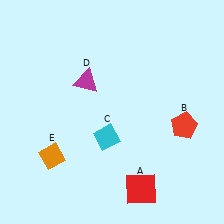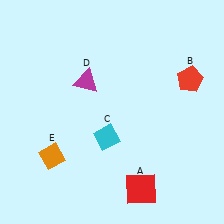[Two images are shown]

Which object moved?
The red pentagon (B) moved up.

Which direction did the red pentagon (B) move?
The red pentagon (B) moved up.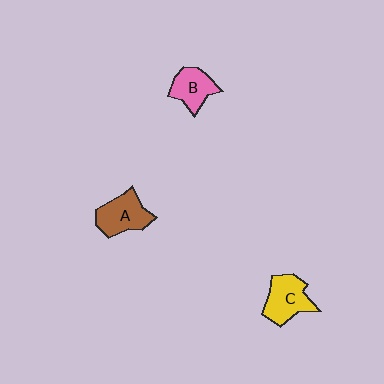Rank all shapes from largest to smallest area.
From largest to smallest: C (yellow), A (brown), B (pink).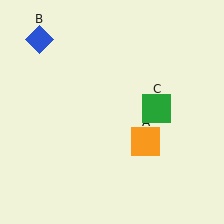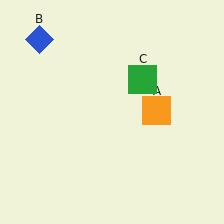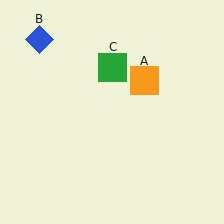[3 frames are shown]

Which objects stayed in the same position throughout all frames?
Blue diamond (object B) remained stationary.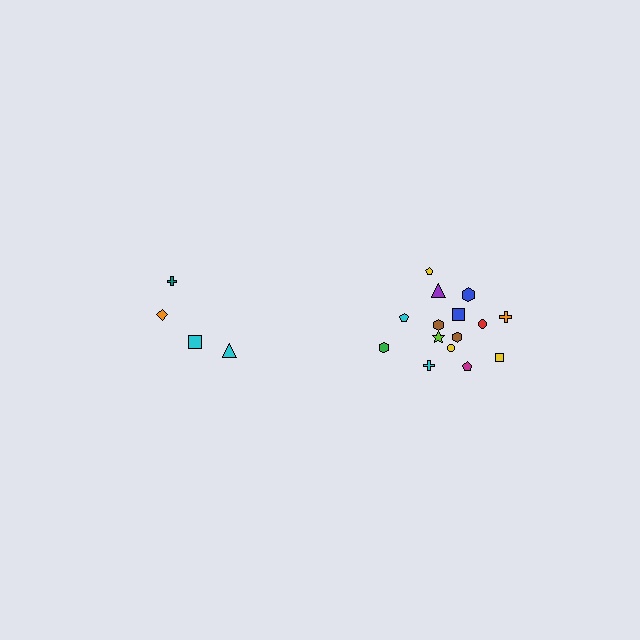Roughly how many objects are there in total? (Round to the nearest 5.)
Roughly 20 objects in total.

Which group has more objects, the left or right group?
The right group.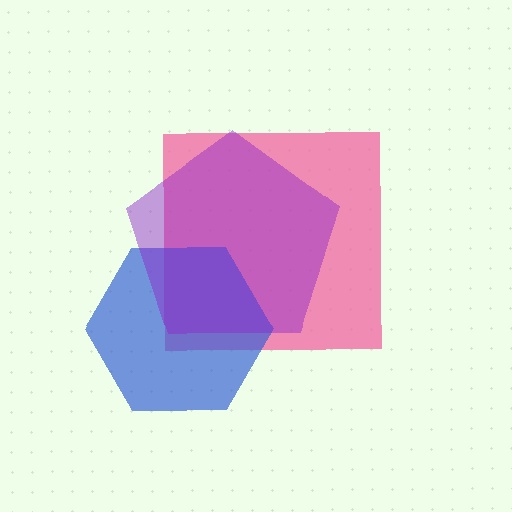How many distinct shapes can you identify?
There are 3 distinct shapes: a pink square, a blue hexagon, a purple pentagon.